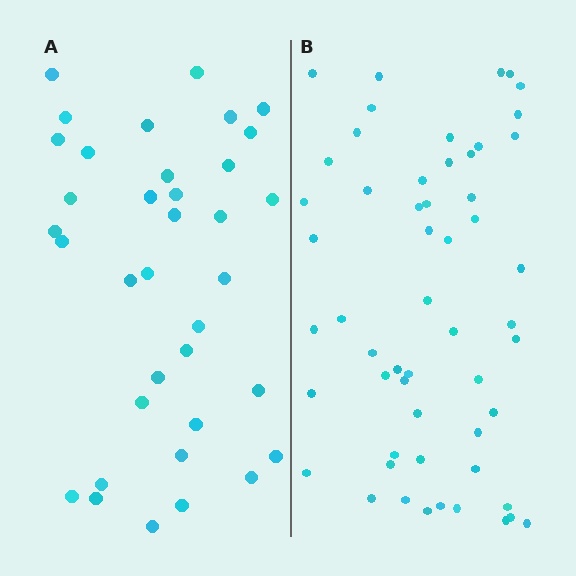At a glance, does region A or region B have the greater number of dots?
Region B (the right region) has more dots.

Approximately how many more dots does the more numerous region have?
Region B has approximately 20 more dots than region A.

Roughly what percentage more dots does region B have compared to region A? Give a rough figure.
About 55% more.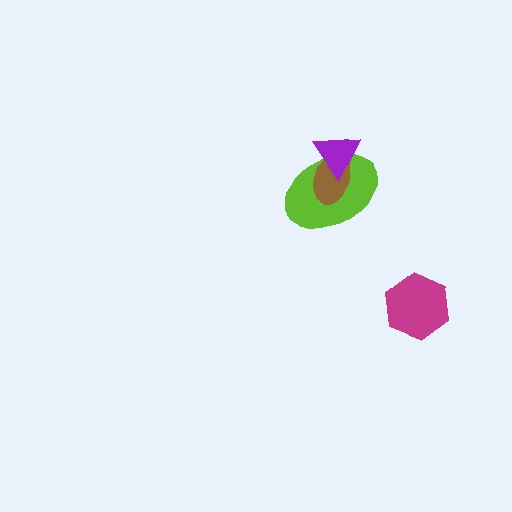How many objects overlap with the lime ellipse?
2 objects overlap with the lime ellipse.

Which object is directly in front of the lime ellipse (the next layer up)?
The brown ellipse is directly in front of the lime ellipse.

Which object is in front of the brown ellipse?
The purple triangle is in front of the brown ellipse.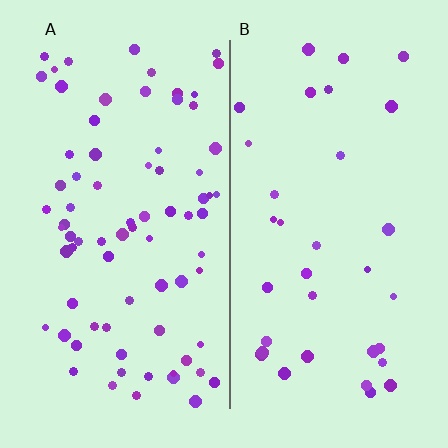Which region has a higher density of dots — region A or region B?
A (the left).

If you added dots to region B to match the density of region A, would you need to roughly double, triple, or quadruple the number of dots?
Approximately double.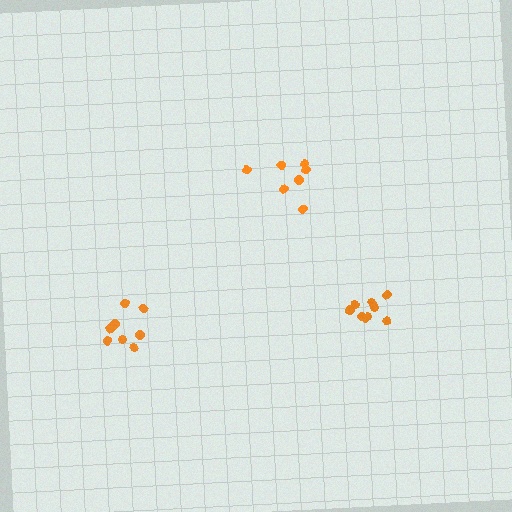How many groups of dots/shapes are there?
There are 3 groups.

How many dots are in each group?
Group 1: 9 dots, Group 2: 8 dots, Group 3: 7 dots (24 total).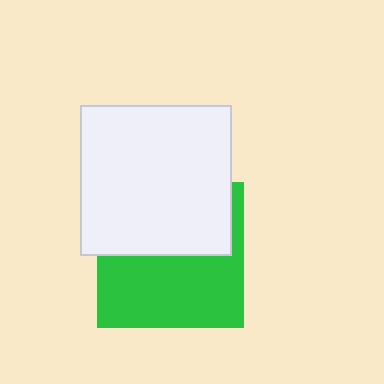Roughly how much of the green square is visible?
About half of it is visible (roughly 53%).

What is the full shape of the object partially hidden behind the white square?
The partially hidden object is a green square.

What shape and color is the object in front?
The object in front is a white square.